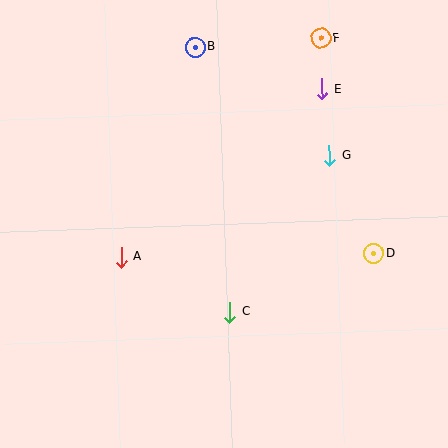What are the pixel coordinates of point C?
Point C is at (230, 312).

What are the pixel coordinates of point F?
Point F is at (321, 38).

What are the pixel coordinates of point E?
Point E is at (322, 89).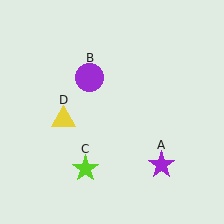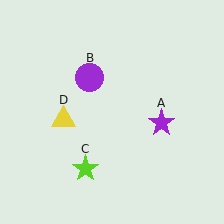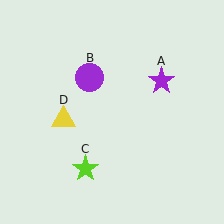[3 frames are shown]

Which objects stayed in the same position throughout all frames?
Purple circle (object B) and lime star (object C) and yellow triangle (object D) remained stationary.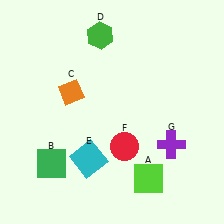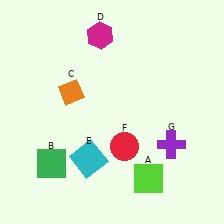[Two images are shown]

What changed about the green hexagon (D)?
In Image 1, D is green. In Image 2, it changed to magenta.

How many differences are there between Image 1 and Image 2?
There is 1 difference between the two images.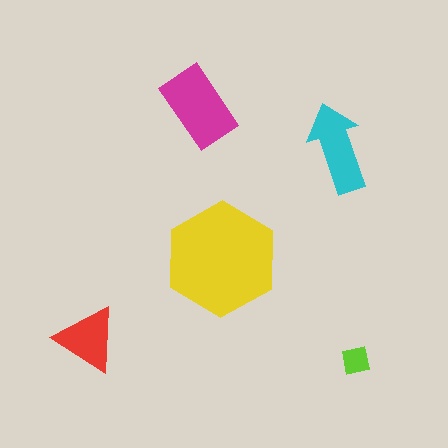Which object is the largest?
The yellow hexagon.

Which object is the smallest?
The lime square.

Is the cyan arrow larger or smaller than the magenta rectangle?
Smaller.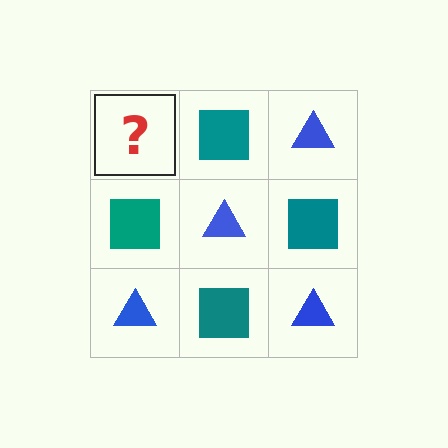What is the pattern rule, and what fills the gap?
The rule is that it alternates blue triangle and teal square in a checkerboard pattern. The gap should be filled with a blue triangle.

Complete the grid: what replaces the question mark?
The question mark should be replaced with a blue triangle.